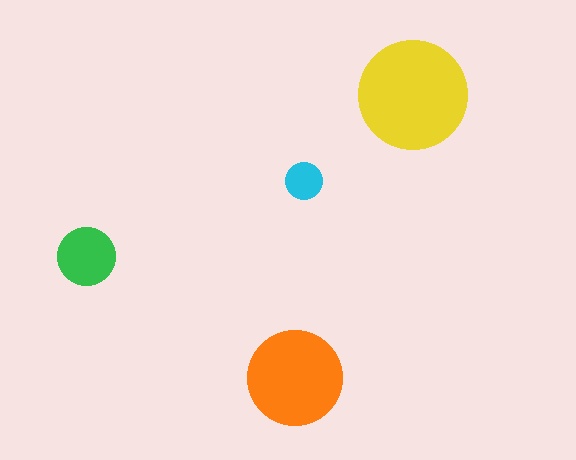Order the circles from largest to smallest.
the yellow one, the orange one, the green one, the cyan one.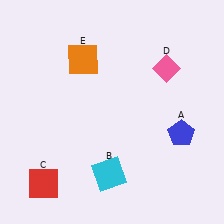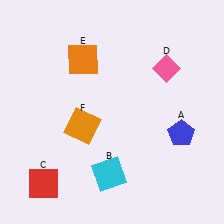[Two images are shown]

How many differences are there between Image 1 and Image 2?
There is 1 difference between the two images.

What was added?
An orange square (F) was added in Image 2.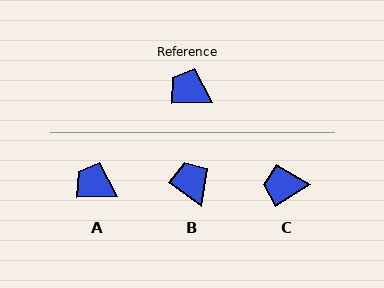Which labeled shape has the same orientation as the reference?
A.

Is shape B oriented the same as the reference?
No, it is off by about 37 degrees.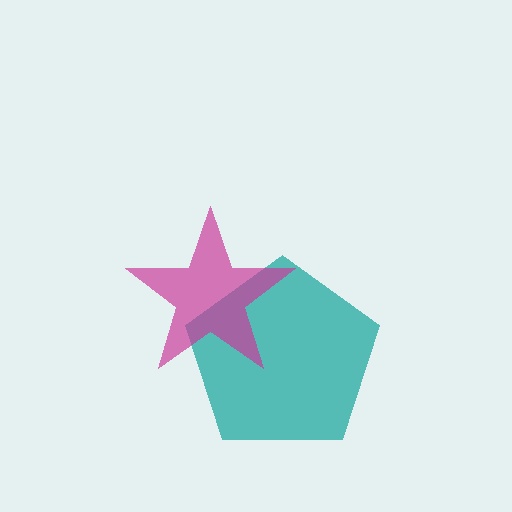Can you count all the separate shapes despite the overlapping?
Yes, there are 2 separate shapes.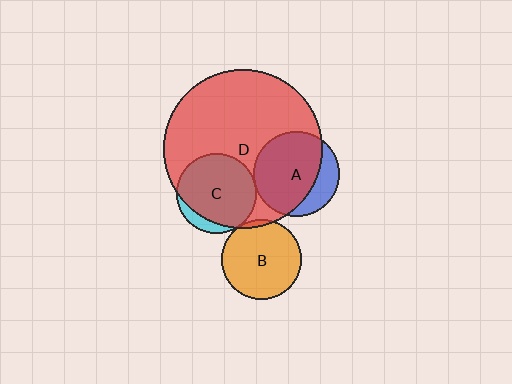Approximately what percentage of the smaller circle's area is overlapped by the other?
Approximately 75%.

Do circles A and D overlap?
Yes.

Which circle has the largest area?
Circle D (red).